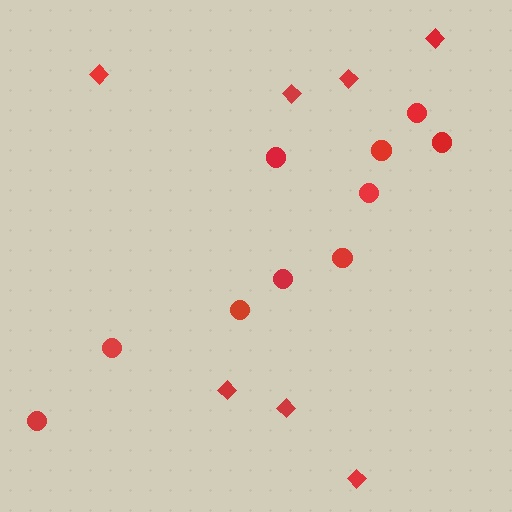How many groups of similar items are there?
There are 2 groups: one group of circles (10) and one group of diamonds (7).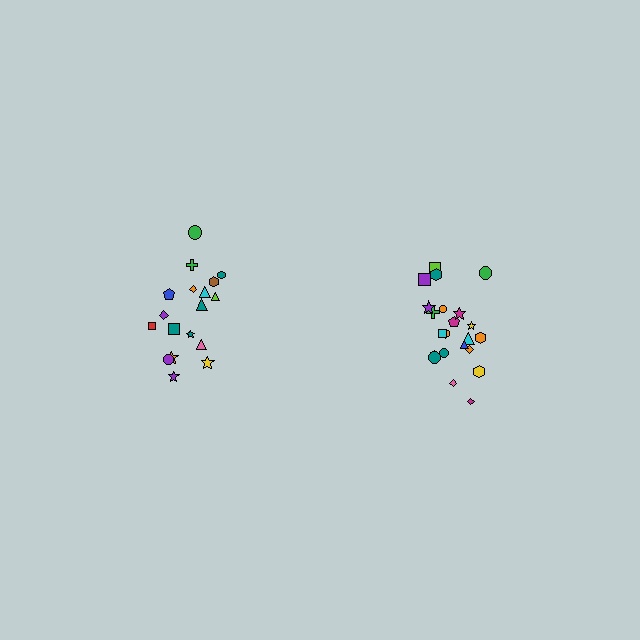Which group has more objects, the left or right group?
The right group.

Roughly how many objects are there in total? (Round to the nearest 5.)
Roughly 40 objects in total.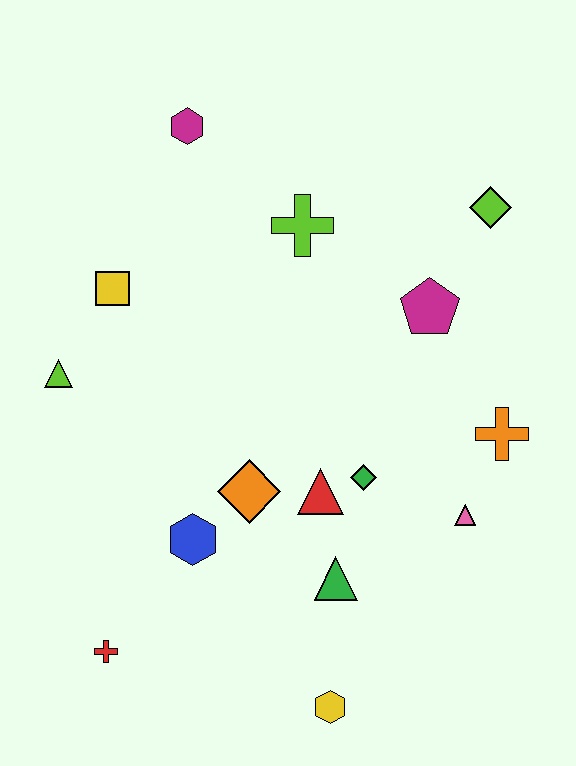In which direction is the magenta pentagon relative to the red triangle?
The magenta pentagon is above the red triangle.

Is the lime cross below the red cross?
No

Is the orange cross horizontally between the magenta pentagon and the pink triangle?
No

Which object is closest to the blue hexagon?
The orange diamond is closest to the blue hexagon.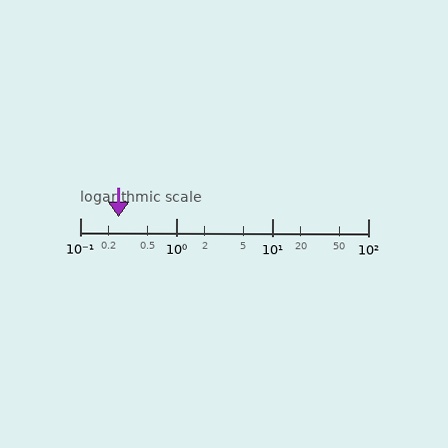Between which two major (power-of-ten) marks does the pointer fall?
The pointer is between 0.1 and 1.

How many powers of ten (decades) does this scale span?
The scale spans 3 decades, from 0.1 to 100.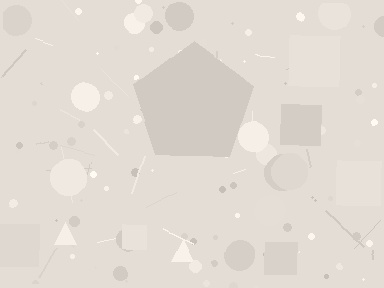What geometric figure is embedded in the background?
A pentagon is embedded in the background.